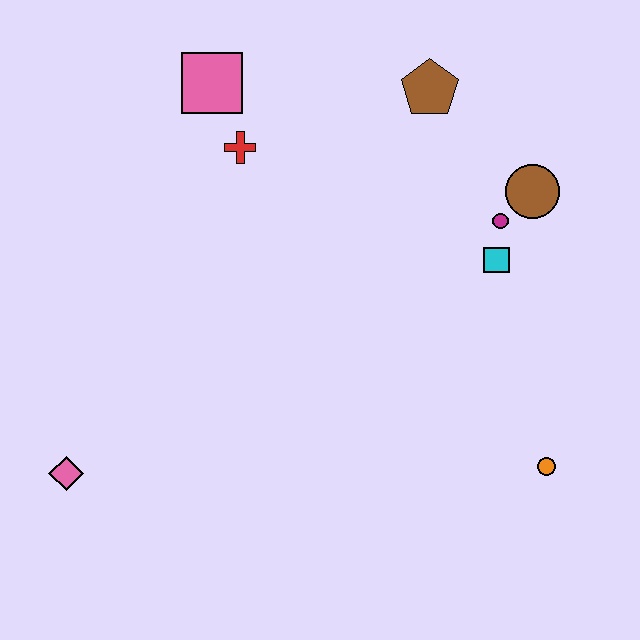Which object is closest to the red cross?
The pink square is closest to the red cross.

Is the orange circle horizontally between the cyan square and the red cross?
No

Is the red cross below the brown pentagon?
Yes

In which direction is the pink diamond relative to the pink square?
The pink diamond is below the pink square.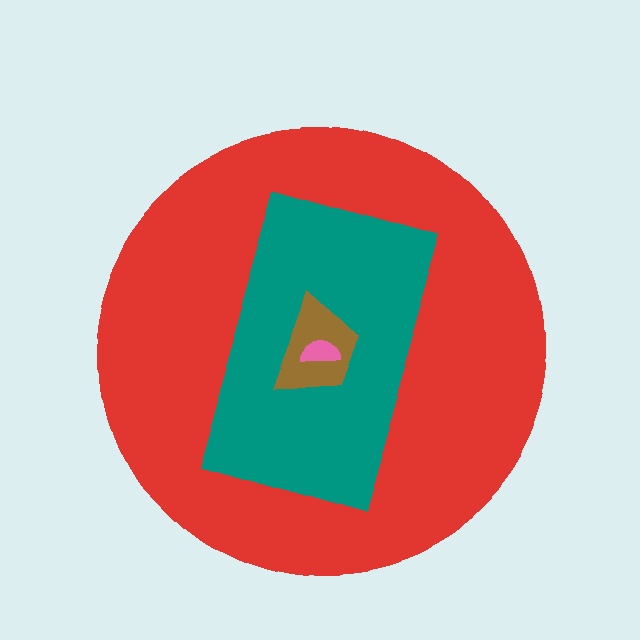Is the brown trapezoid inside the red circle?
Yes.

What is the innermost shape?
The pink semicircle.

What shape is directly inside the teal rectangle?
The brown trapezoid.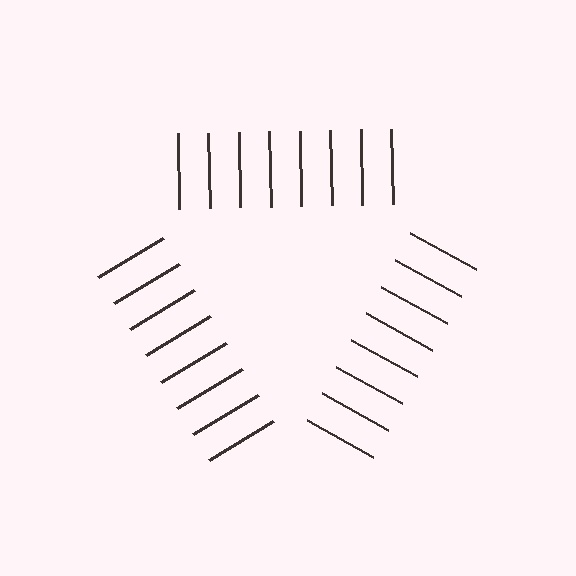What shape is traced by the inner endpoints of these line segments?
An illusory triangle — the line segments terminate on its edges but no continuous stroke is drawn.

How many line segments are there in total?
24 — 8 along each of the 3 edges.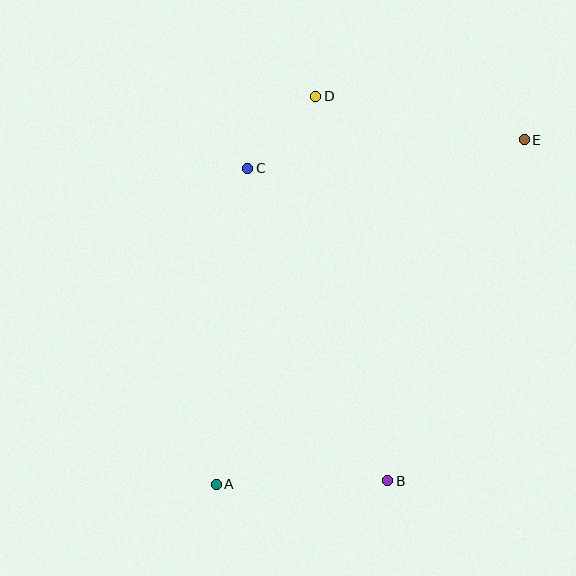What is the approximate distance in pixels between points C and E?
The distance between C and E is approximately 278 pixels.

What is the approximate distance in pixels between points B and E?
The distance between B and E is approximately 366 pixels.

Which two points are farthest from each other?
Points A and E are farthest from each other.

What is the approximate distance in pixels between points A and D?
The distance between A and D is approximately 401 pixels.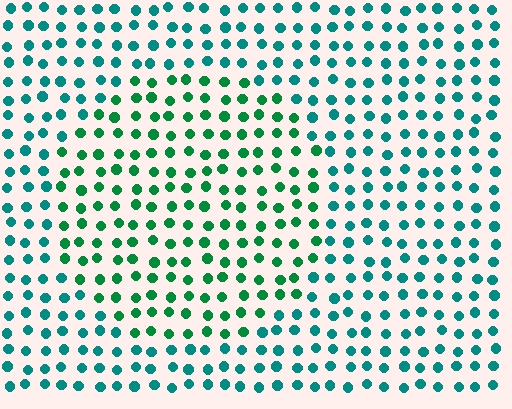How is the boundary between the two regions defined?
The boundary is defined purely by a slight shift in hue (about 31 degrees). Spacing, size, and orientation are identical on both sides.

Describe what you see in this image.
The image is filled with small teal elements in a uniform arrangement. A circle-shaped region is visible where the elements are tinted to a slightly different hue, forming a subtle color boundary.